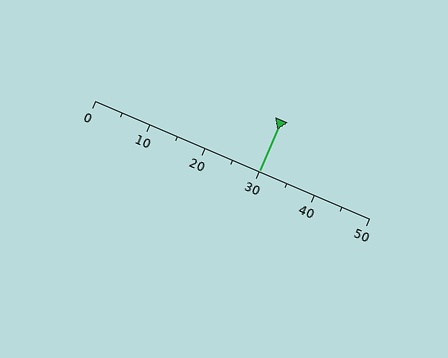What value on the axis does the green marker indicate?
The marker indicates approximately 30.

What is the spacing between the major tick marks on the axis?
The major ticks are spaced 10 apart.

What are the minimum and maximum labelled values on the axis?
The axis runs from 0 to 50.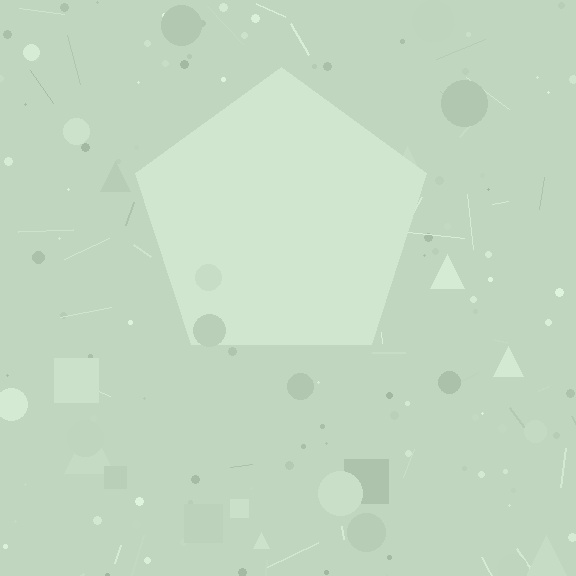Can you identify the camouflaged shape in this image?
The camouflaged shape is a pentagon.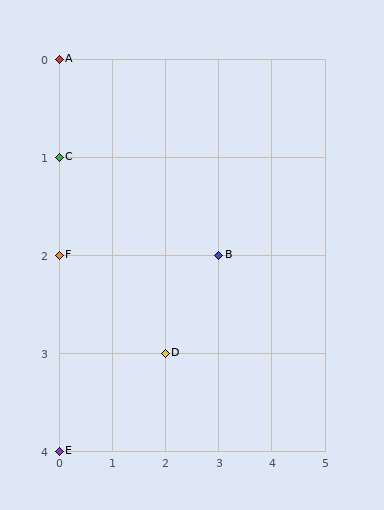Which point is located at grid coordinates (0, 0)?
Point A is at (0, 0).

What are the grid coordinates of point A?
Point A is at grid coordinates (0, 0).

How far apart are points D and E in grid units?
Points D and E are 2 columns and 1 row apart (about 2.2 grid units diagonally).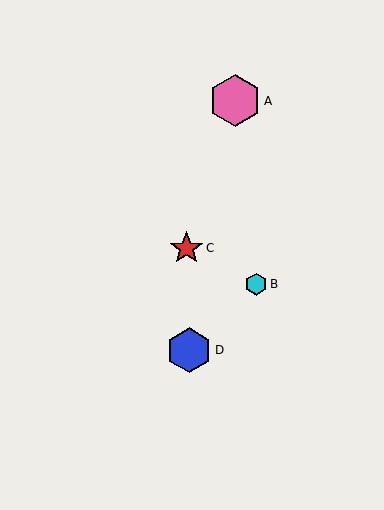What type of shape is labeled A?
Shape A is a pink hexagon.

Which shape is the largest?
The pink hexagon (labeled A) is the largest.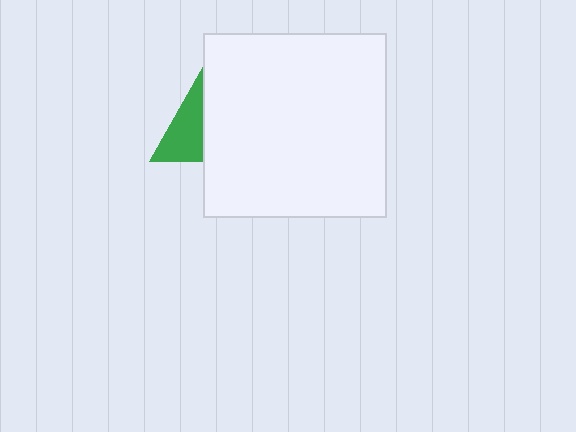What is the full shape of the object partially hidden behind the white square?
The partially hidden object is a green triangle.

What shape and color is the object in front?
The object in front is a white square.